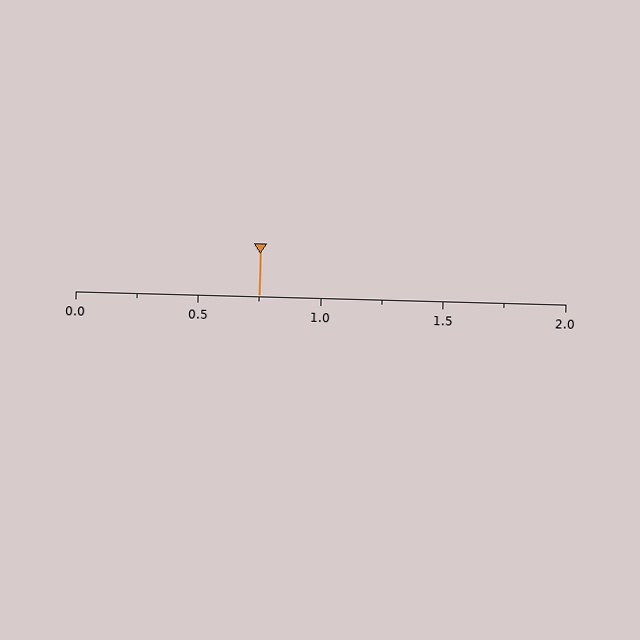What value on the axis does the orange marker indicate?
The marker indicates approximately 0.75.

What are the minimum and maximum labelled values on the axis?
The axis runs from 0.0 to 2.0.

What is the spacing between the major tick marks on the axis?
The major ticks are spaced 0.5 apart.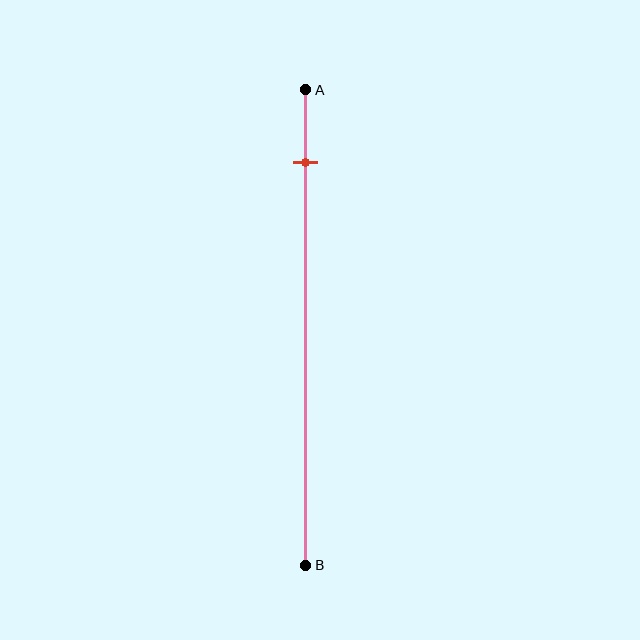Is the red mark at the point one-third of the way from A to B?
No, the mark is at about 15% from A, not at the 33% one-third point.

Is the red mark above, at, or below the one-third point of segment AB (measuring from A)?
The red mark is above the one-third point of segment AB.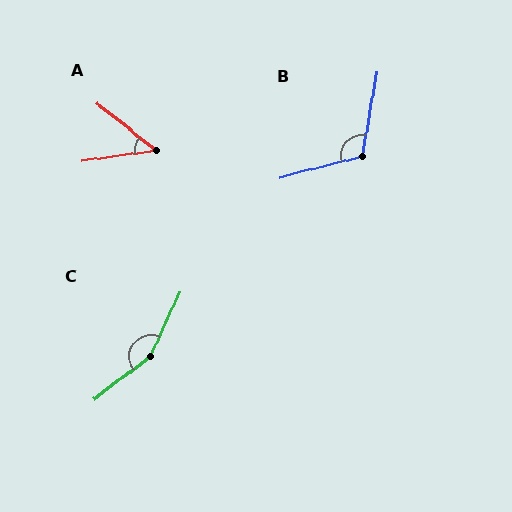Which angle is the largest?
C, at approximately 151 degrees.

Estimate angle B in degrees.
Approximately 114 degrees.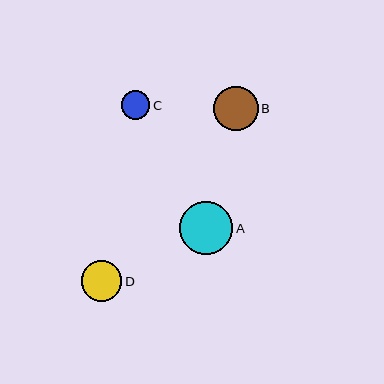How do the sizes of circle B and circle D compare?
Circle B and circle D are approximately the same size.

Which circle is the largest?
Circle A is the largest with a size of approximately 53 pixels.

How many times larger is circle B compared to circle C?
Circle B is approximately 1.5 times the size of circle C.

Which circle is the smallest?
Circle C is the smallest with a size of approximately 29 pixels.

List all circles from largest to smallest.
From largest to smallest: A, B, D, C.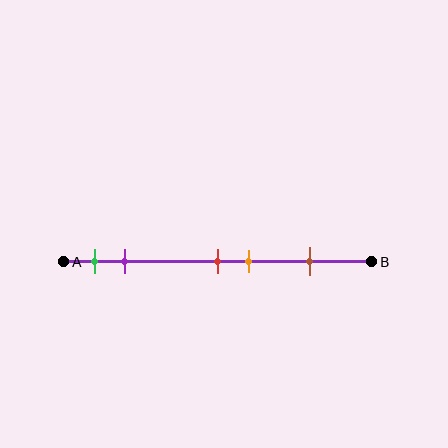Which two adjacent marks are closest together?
The red and orange marks are the closest adjacent pair.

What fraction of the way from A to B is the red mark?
The red mark is approximately 50% (0.5) of the way from A to B.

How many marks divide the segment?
There are 5 marks dividing the segment.